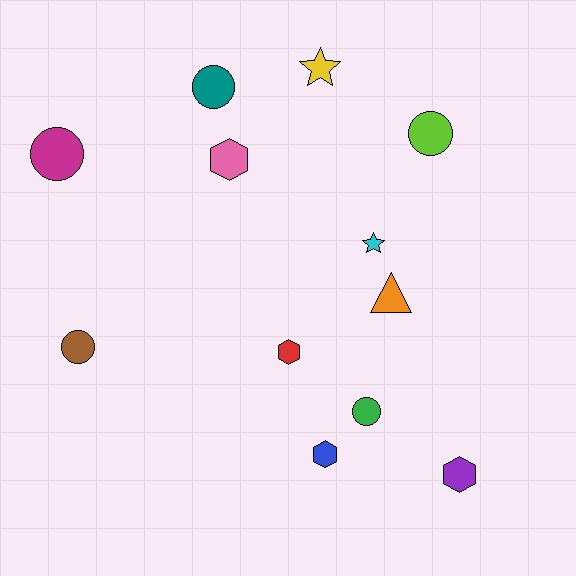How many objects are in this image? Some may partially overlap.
There are 12 objects.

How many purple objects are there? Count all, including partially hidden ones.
There is 1 purple object.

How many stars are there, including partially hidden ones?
There are 2 stars.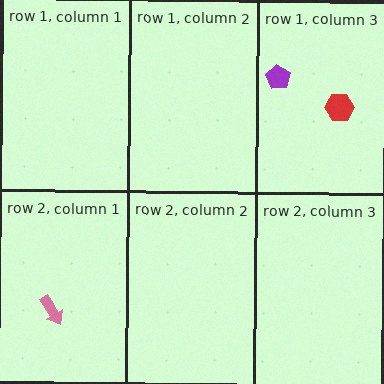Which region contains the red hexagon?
The row 1, column 3 region.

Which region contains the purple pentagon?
The row 1, column 3 region.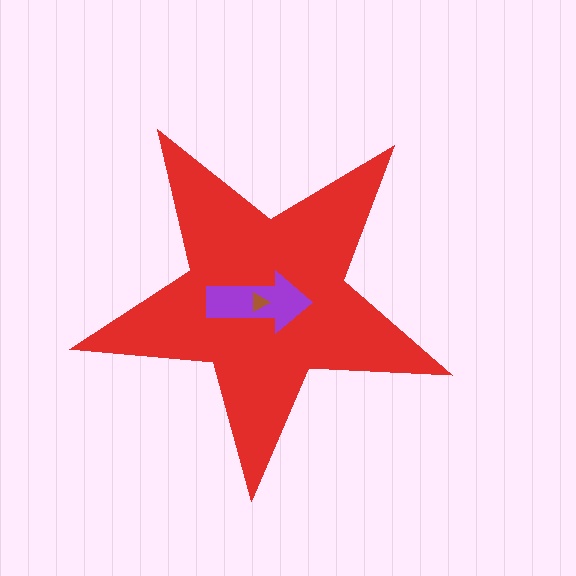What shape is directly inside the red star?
The purple arrow.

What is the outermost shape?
The red star.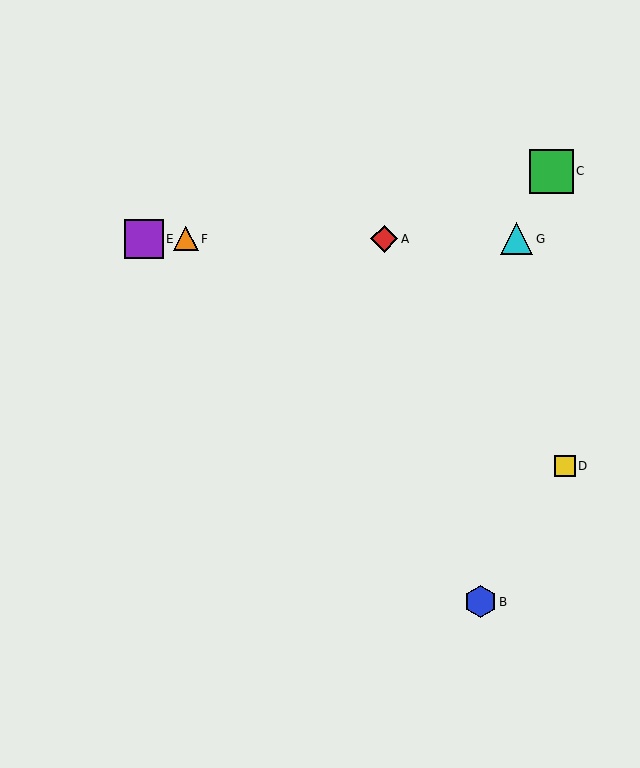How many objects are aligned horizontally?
4 objects (A, E, F, G) are aligned horizontally.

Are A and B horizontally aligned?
No, A is at y≈239 and B is at y≈602.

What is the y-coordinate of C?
Object C is at y≈171.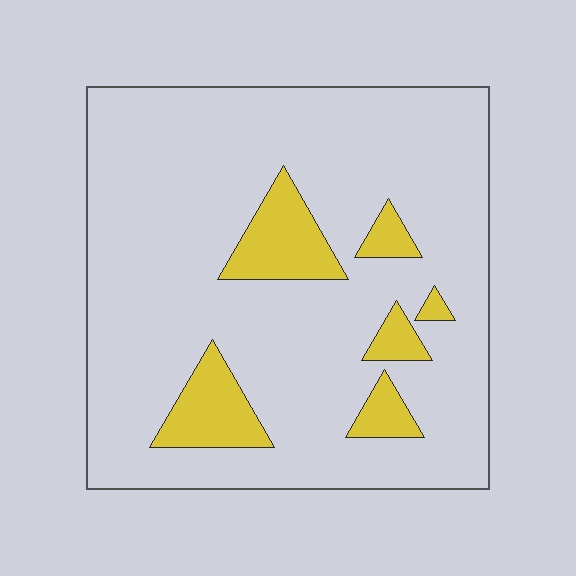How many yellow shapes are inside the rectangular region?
6.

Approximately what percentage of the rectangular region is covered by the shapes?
Approximately 15%.